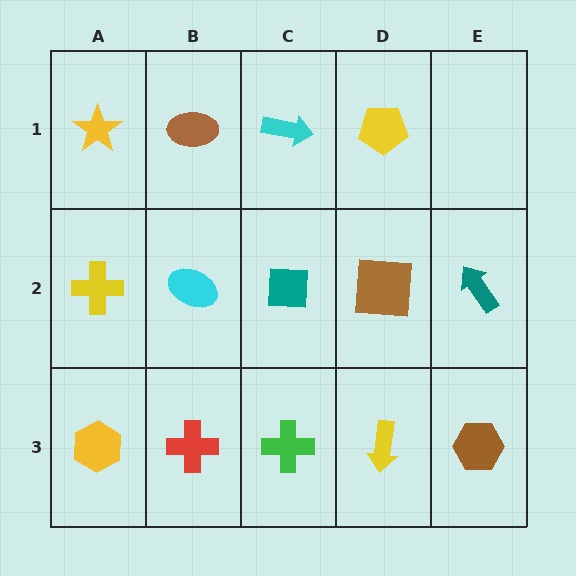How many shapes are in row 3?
5 shapes.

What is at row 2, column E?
A teal arrow.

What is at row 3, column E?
A brown hexagon.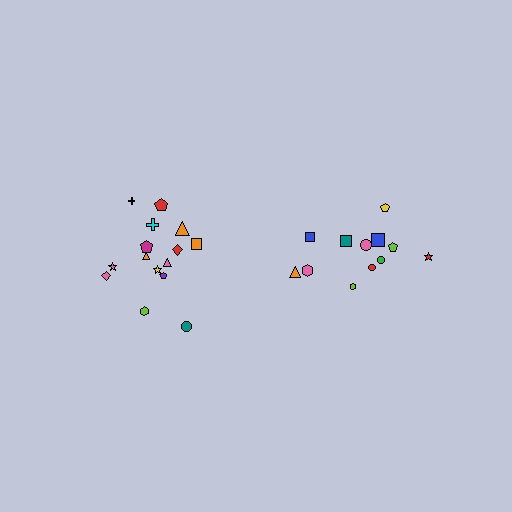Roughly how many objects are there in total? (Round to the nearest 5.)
Roughly 25 objects in total.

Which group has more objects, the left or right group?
The left group.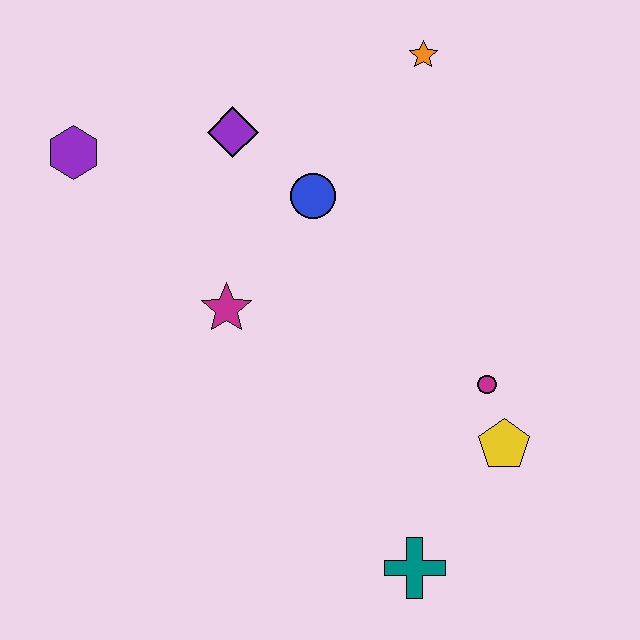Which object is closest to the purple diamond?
The blue circle is closest to the purple diamond.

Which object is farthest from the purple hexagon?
The teal cross is farthest from the purple hexagon.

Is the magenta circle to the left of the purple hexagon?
No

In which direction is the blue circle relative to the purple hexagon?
The blue circle is to the right of the purple hexagon.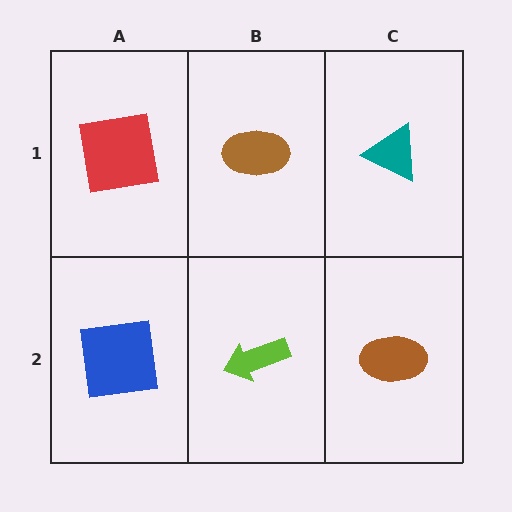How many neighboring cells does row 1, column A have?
2.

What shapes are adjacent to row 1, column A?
A blue square (row 2, column A), a brown ellipse (row 1, column B).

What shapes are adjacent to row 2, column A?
A red square (row 1, column A), a lime arrow (row 2, column B).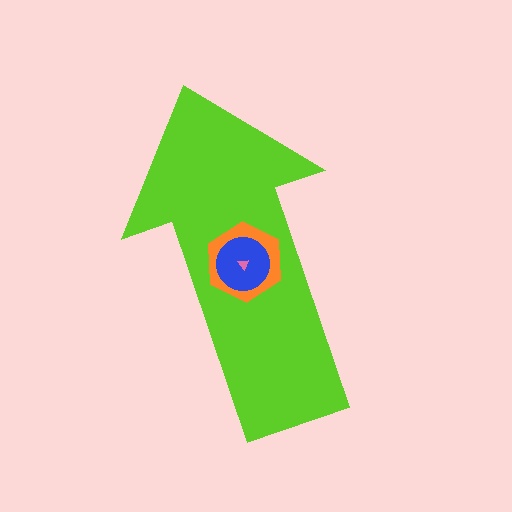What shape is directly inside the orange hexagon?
The blue circle.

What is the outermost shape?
The lime arrow.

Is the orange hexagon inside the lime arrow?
Yes.